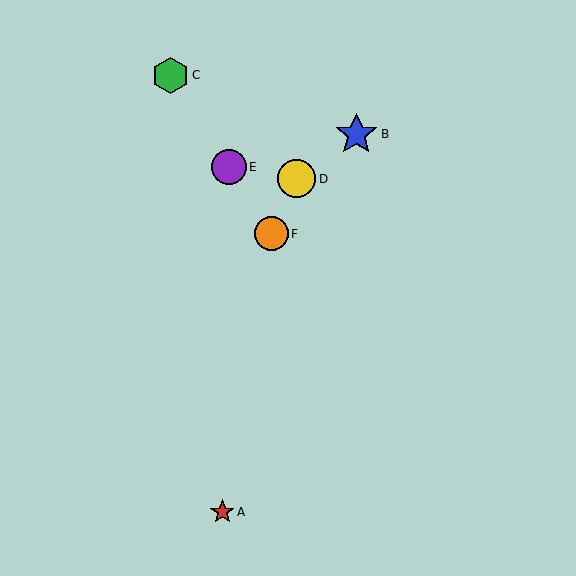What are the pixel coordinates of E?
Object E is at (229, 167).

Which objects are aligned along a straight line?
Objects C, E, F are aligned along a straight line.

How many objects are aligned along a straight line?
3 objects (C, E, F) are aligned along a straight line.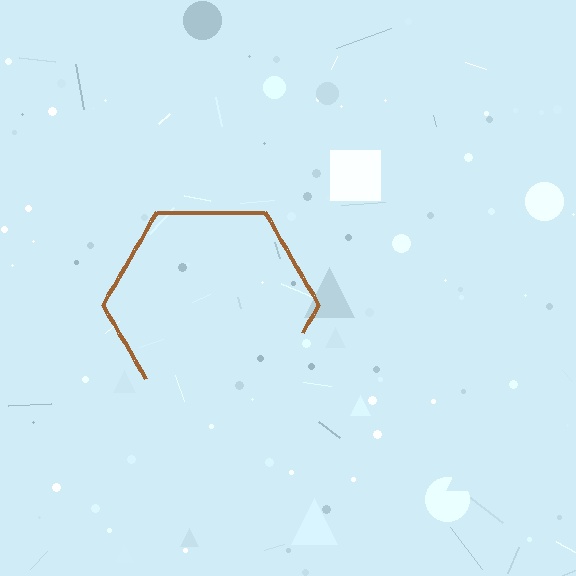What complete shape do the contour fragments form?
The contour fragments form a hexagon.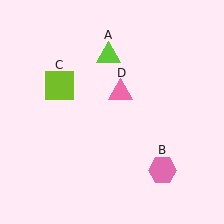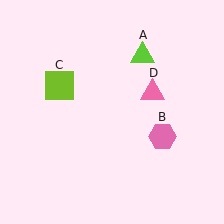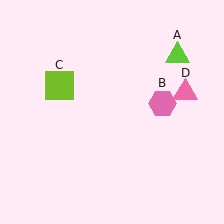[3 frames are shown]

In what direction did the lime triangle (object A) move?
The lime triangle (object A) moved right.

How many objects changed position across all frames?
3 objects changed position: lime triangle (object A), pink hexagon (object B), pink triangle (object D).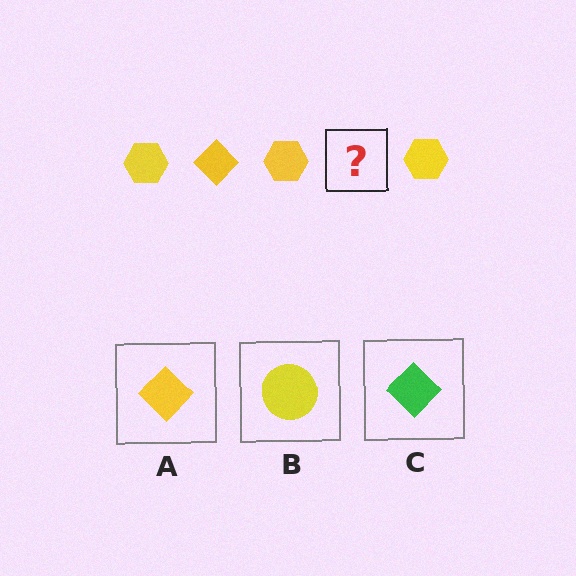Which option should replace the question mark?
Option A.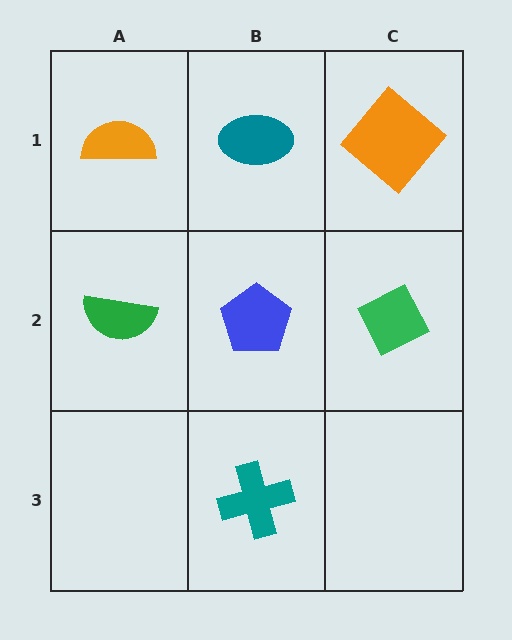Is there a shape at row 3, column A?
No, that cell is empty.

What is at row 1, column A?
An orange semicircle.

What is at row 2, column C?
A green diamond.